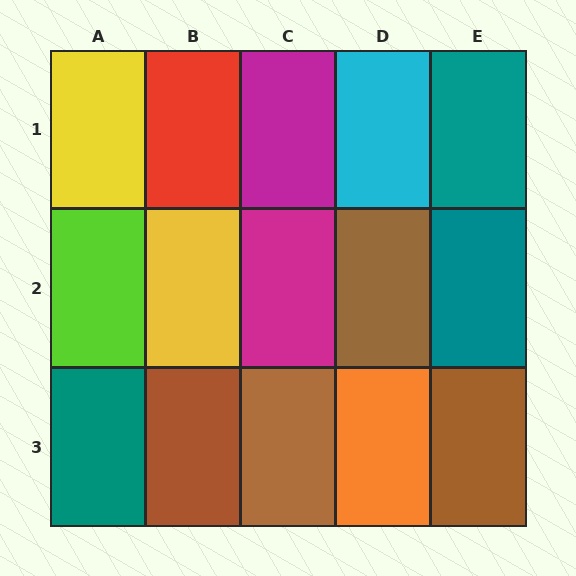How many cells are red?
1 cell is red.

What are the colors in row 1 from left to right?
Yellow, red, magenta, cyan, teal.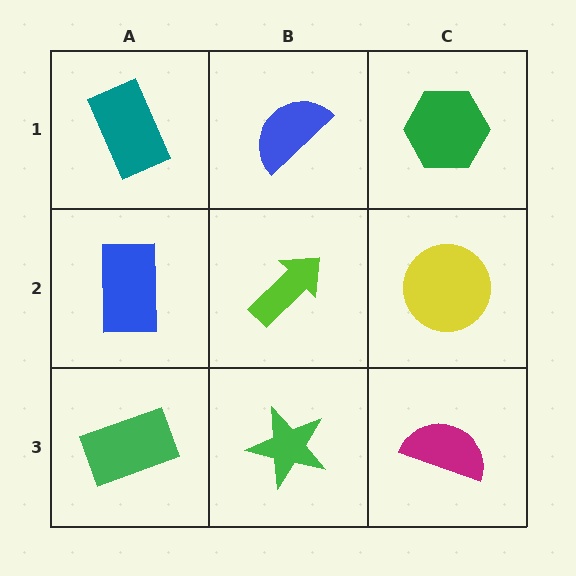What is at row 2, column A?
A blue rectangle.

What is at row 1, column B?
A blue semicircle.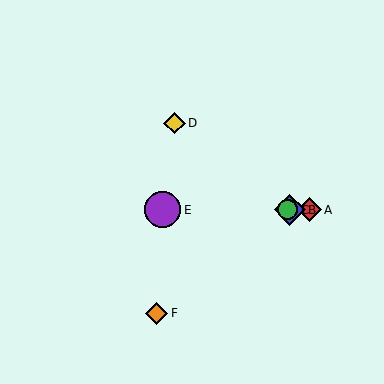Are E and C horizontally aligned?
Yes, both are at y≈210.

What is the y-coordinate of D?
Object D is at y≈123.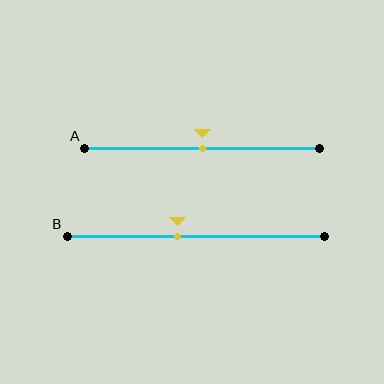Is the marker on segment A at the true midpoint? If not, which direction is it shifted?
Yes, the marker on segment A is at the true midpoint.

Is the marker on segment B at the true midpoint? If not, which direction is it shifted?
No, the marker on segment B is shifted to the left by about 7% of the segment length.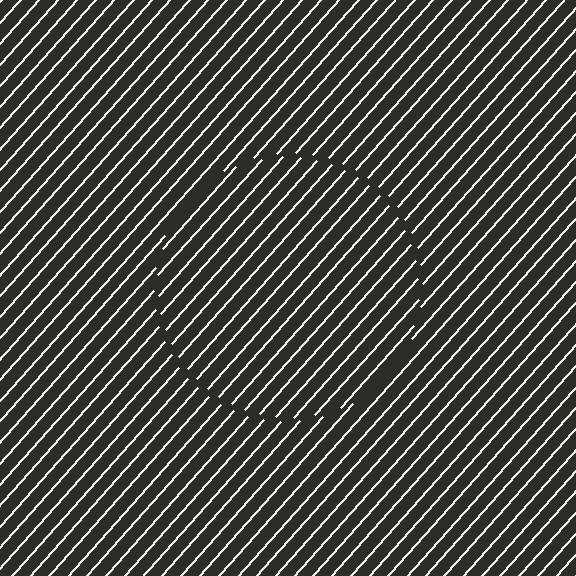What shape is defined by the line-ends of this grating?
An illusory circle. The interior of the shape contains the same grating, shifted by half a period — the contour is defined by the phase discontinuity where line-ends from the inner and outer gratings abut.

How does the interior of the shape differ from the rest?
The interior of the shape contains the same grating, shifted by half a period — the contour is defined by the phase discontinuity where line-ends from the inner and outer gratings abut.